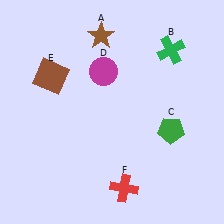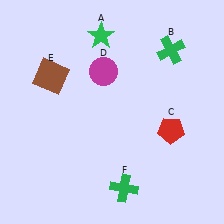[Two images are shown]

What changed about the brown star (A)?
In Image 1, A is brown. In Image 2, it changed to green.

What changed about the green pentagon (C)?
In Image 1, C is green. In Image 2, it changed to red.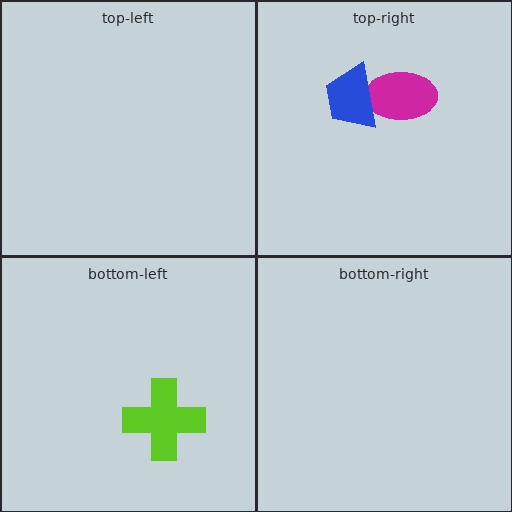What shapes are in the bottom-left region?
The lime cross.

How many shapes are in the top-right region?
2.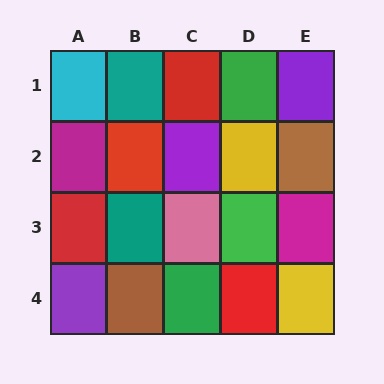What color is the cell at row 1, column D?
Green.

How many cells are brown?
2 cells are brown.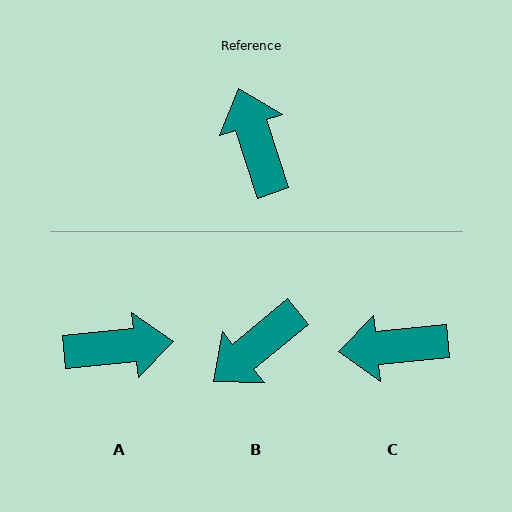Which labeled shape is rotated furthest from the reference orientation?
B, about 112 degrees away.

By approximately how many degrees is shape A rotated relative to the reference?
Approximately 103 degrees clockwise.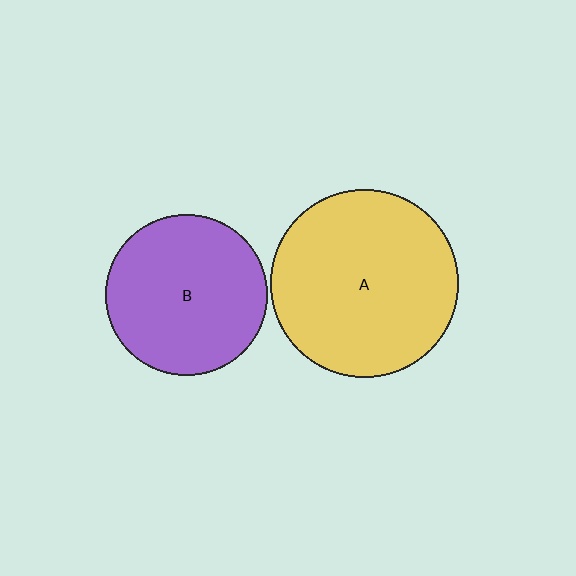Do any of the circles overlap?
No, none of the circles overlap.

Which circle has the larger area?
Circle A (yellow).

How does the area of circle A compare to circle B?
Approximately 1.3 times.